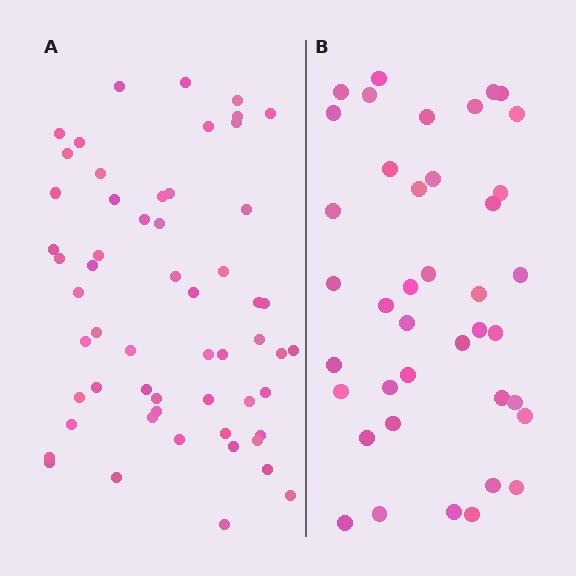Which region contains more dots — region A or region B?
Region A (the left region) has more dots.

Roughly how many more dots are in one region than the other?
Region A has approximately 15 more dots than region B.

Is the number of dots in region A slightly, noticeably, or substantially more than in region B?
Region A has noticeably more, but not dramatically so. The ratio is roughly 1.4 to 1.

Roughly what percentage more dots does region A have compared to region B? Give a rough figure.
About 40% more.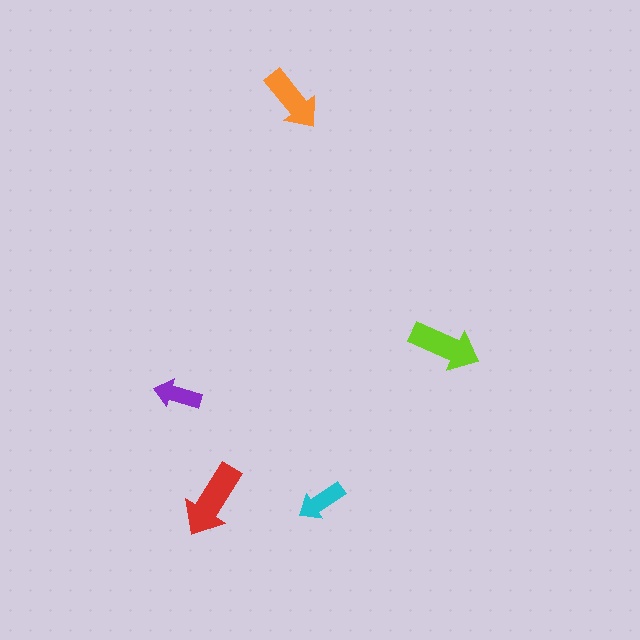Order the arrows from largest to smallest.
the red one, the lime one, the orange one, the cyan one, the purple one.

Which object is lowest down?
The cyan arrow is bottommost.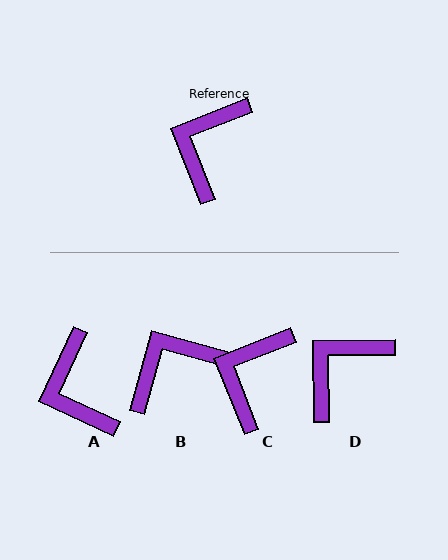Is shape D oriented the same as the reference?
No, it is off by about 21 degrees.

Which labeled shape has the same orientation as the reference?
C.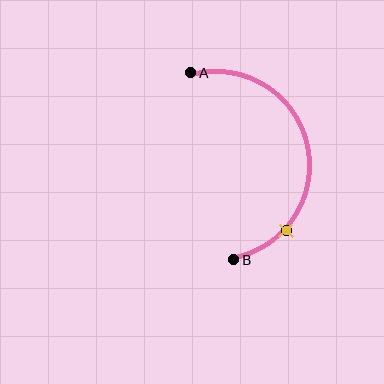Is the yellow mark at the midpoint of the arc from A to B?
No. The yellow mark lies on the arc but is closer to endpoint B. The arc midpoint would be at the point on the curve equidistant along the arc from both A and B.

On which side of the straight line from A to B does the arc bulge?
The arc bulges to the right of the straight line connecting A and B.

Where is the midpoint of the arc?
The arc midpoint is the point on the curve farthest from the straight line joining A and B. It sits to the right of that line.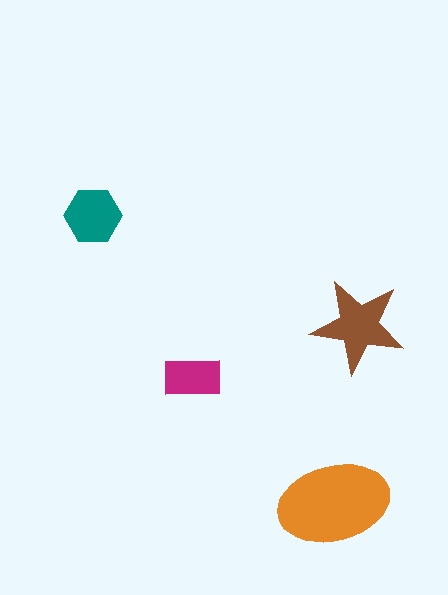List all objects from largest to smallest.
The orange ellipse, the brown star, the teal hexagon, the magenta rectangle.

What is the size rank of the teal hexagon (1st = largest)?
3rd.